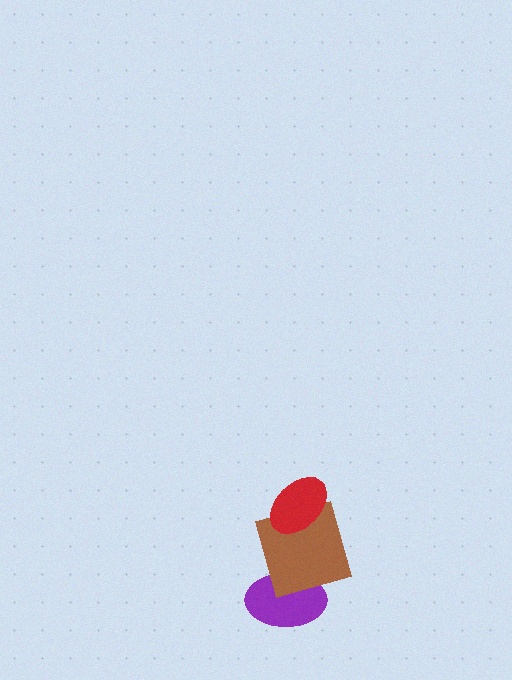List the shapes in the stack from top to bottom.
From top to bottom: the red ellipse, the brown square, the purple ellipse.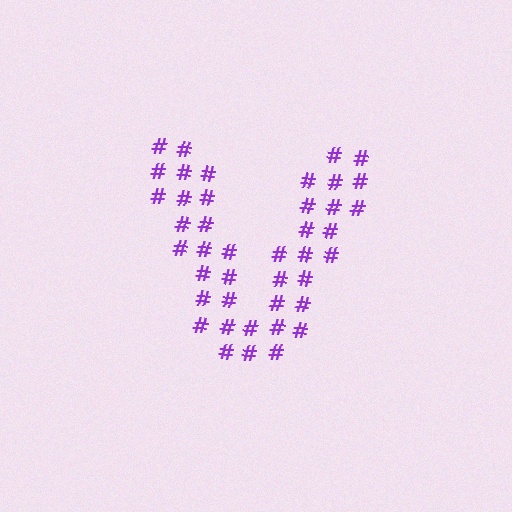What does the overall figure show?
The overall figure shows the letter V.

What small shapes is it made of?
It is made of small hash symbols.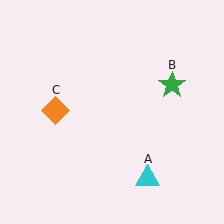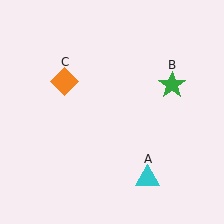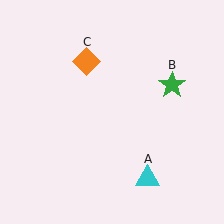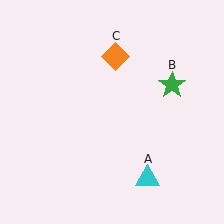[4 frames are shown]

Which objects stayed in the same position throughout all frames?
Cyan triangle (object A) and green star (object B) remained stationary.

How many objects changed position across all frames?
1 object changed position: orange diamond (object C).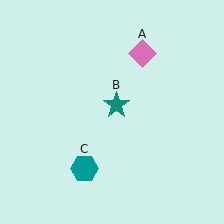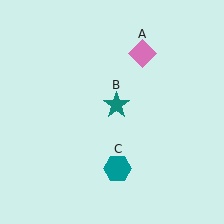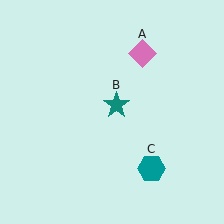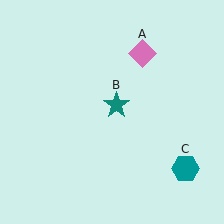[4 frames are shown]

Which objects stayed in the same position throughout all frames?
Pink diamond (object A) and teal star (object B) remained stationary.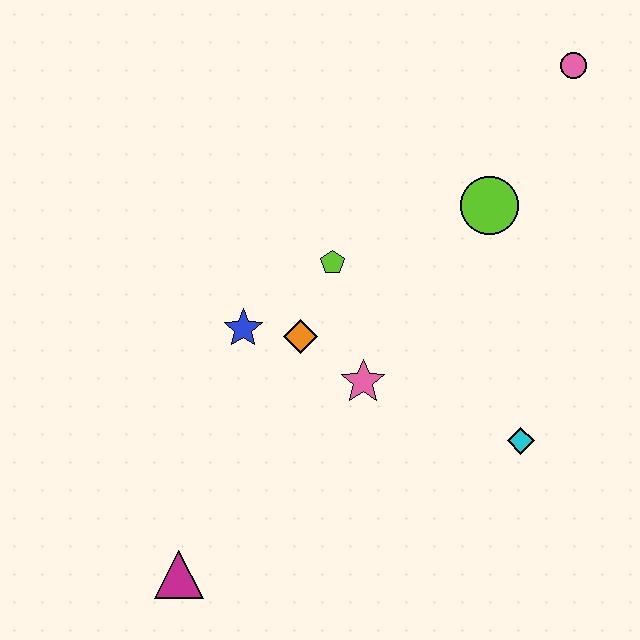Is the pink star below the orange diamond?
Yes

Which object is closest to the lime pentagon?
The orange diamond is closest to the lime pentagon.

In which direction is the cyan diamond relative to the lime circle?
The cyan diamond is below the lime circle.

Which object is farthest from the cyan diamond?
The pink circle is farthest from the cyan diamond.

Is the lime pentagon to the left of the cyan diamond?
Yes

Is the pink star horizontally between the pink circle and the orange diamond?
Yes